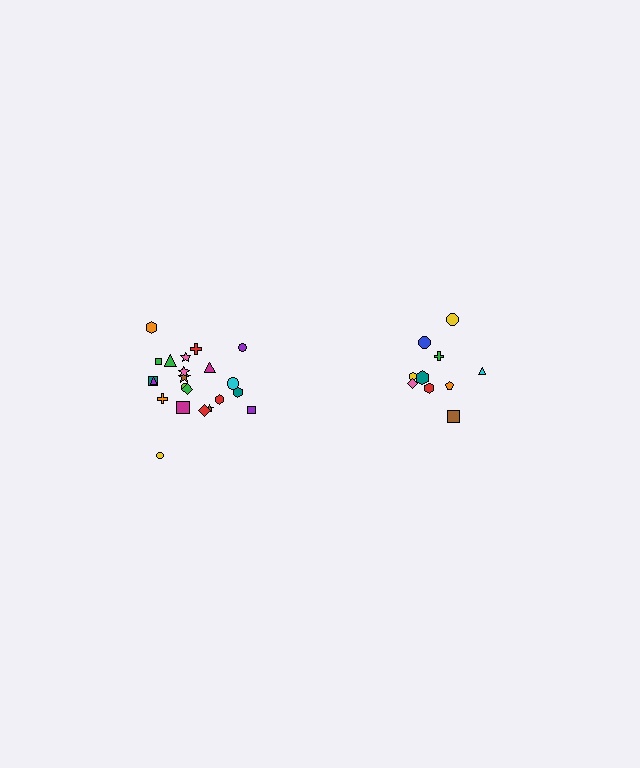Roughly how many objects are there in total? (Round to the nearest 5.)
Roughly 30 objects in total.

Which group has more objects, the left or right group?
The left group.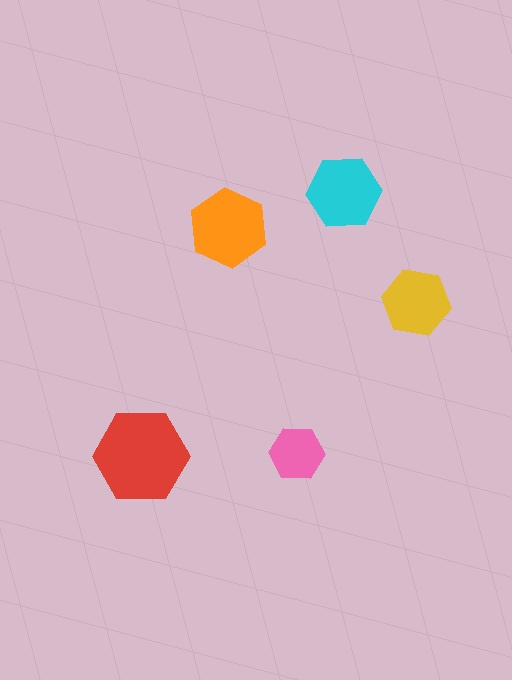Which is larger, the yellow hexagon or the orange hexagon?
The orange one.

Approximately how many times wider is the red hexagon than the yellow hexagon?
About 1.5 times wider.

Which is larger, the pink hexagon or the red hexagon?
The red one.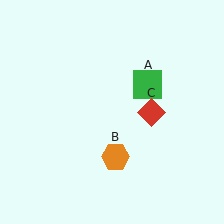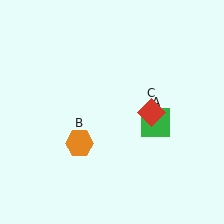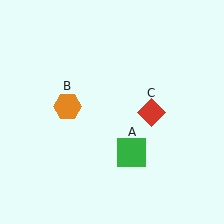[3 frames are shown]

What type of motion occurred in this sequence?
The green square (object A), orange hexagon (object B) rotated clockwise around the center of the scene.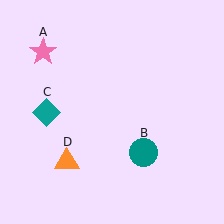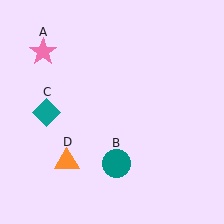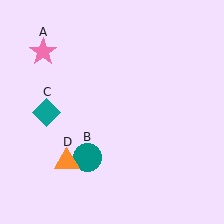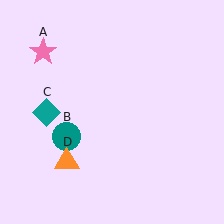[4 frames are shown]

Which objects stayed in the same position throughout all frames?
Pink star (object A) and teal diamond (object C) and orange triangle (object D) remained stationary.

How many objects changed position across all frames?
1 object changed position: teal circle (object B).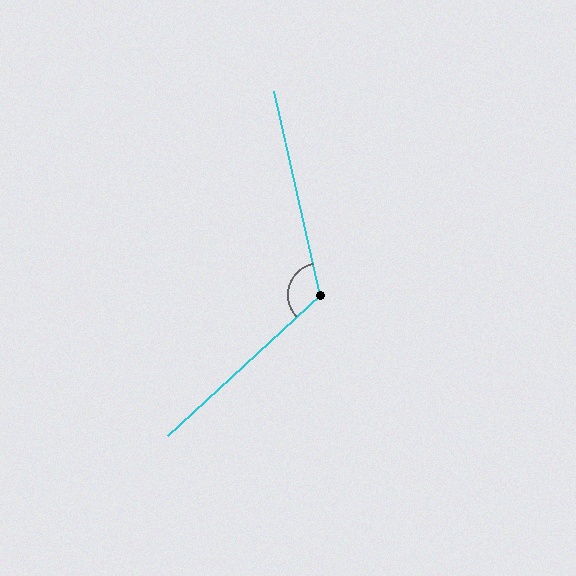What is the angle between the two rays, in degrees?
Approximately 120 degrees.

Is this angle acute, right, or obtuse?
It is obtuse.